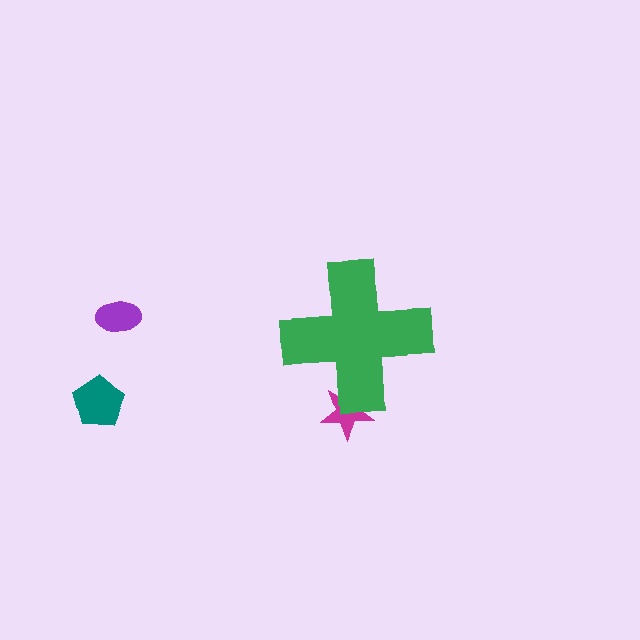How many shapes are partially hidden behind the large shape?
1 shape is partially hidden.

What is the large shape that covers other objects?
A green cross.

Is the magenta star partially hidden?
Yes, the magenta star is partially hidden behind the green cross.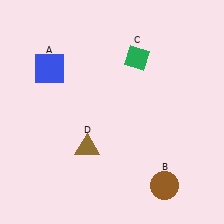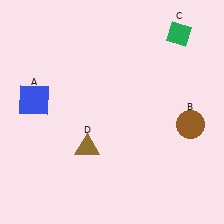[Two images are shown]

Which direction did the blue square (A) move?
The blue square (A) moved down.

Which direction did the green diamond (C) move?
The green diamond (C) moved right.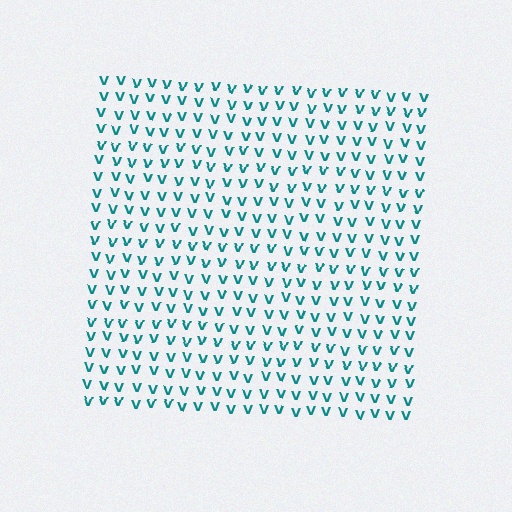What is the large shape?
The large shape is a square.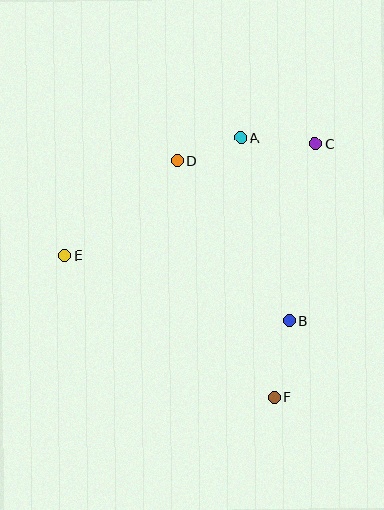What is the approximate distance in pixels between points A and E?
The distance between A and E is approximately 211 pixels.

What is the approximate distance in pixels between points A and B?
The distance between A and B is approximately 189 pixels.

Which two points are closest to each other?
Points A and D are closest to each other.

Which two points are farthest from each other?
Points C and E are farthest from each other.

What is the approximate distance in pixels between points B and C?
The distance between B and C is approximately 179 pixels.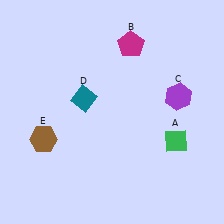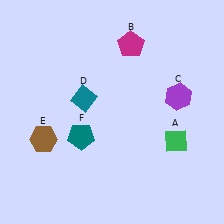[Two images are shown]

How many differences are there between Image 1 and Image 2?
There is 1 difference between the two images.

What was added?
A teal pentagon (F) was added in Image 2.